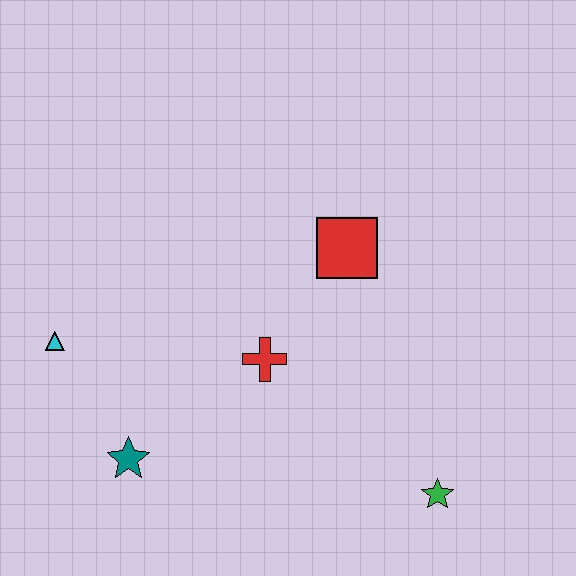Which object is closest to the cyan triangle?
The teal star is closest to the cyan triangle.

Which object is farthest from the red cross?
The green star is farthest from the red cross.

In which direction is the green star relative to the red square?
The green star is below the red square.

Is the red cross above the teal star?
Yes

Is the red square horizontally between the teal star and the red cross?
No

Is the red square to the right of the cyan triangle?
Yes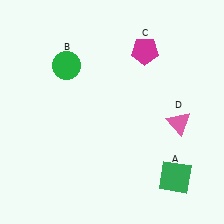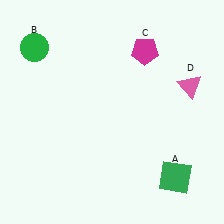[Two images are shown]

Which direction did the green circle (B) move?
The green circle (B) moved left.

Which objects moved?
The objects that moved are: the green circle (B), the pink triangle (D).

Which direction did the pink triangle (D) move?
The pink triangle (D) moved up.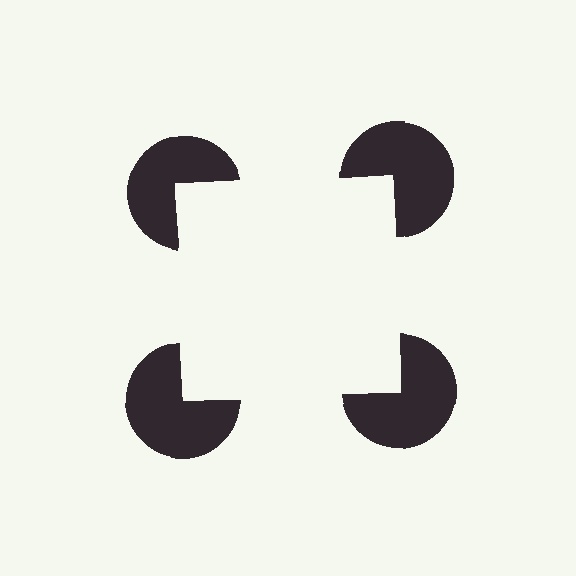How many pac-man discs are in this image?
There are 4 — one at each vertex of the illusory square.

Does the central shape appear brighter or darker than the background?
It typically appears slightly brighter than the background, even though no actual brightness change is drawn.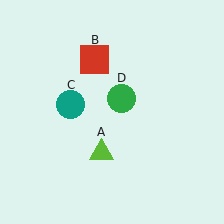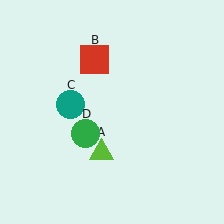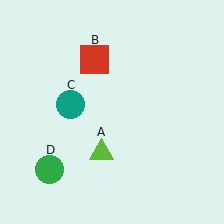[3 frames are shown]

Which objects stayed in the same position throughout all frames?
Lime triangle (object A) and red square (object B) and teal circle (object C) remained stationary.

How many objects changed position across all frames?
1 object changed position: green circle (object D).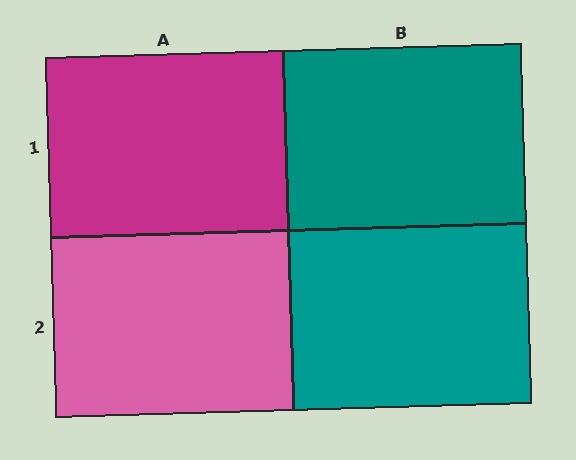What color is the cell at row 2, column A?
Pink.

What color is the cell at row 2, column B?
Teal.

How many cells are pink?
1 cell is pink.